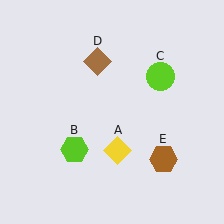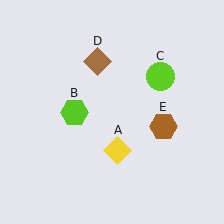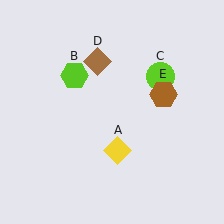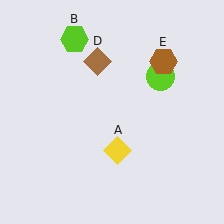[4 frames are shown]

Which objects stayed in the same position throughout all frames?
Yellow diamond (object A) and lime circle (object C) and brown diamond (object D) remained stationary.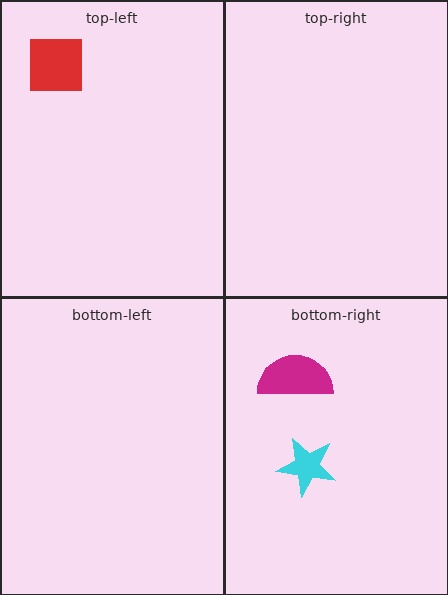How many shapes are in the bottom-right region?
2.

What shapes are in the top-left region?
The red square.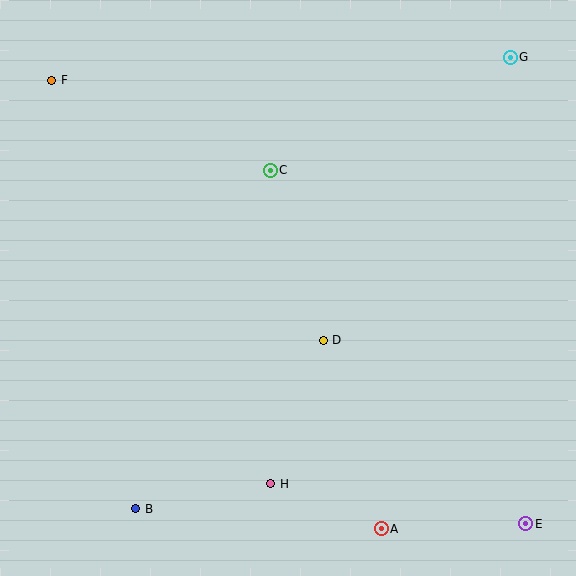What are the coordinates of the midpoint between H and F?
The midpoint between H and F is at (161, 282).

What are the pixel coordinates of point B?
Point B is at (136, 509).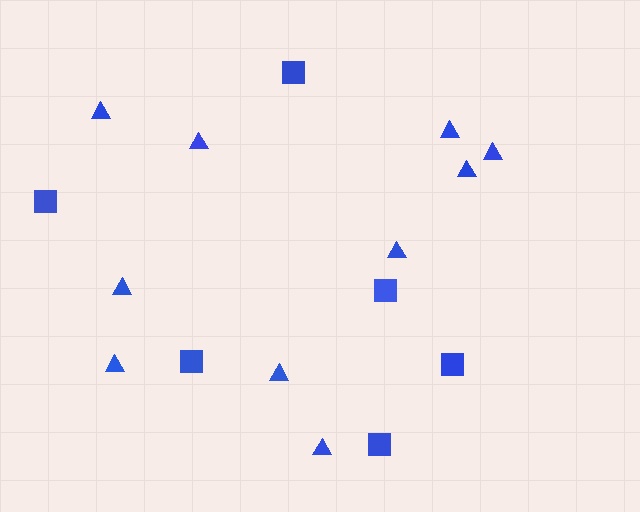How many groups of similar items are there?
There are 2 groups: one group of squares (6) and one group of triangles (10).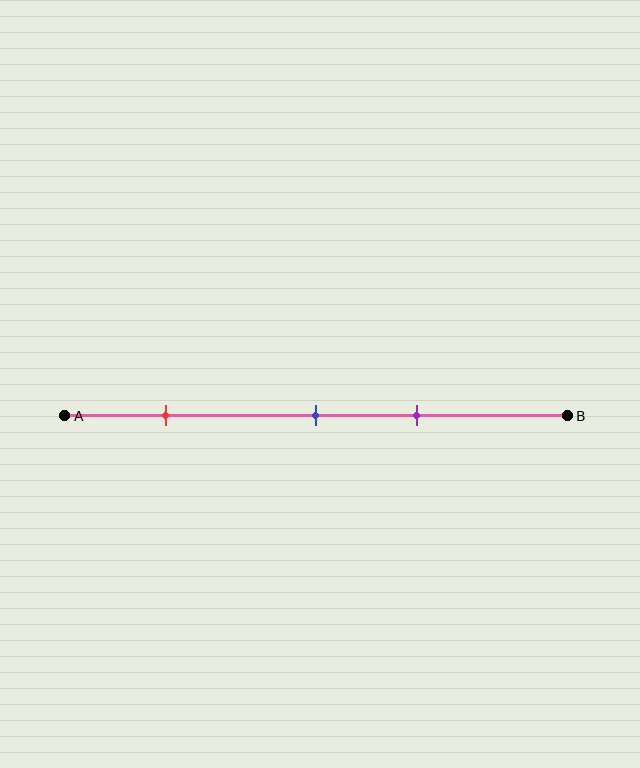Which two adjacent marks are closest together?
The blue and purple marks are the closest adjacent pair.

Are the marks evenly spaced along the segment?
No, the marks are not evenly spaced.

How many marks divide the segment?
There are 3 marks dividing the segment.